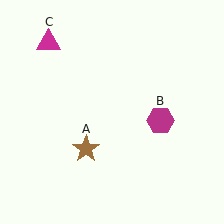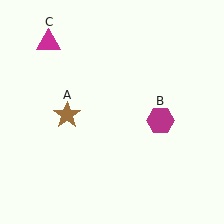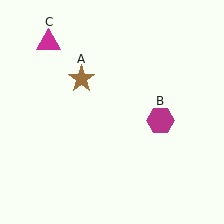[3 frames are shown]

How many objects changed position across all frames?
1 object changed position: brown star (object A).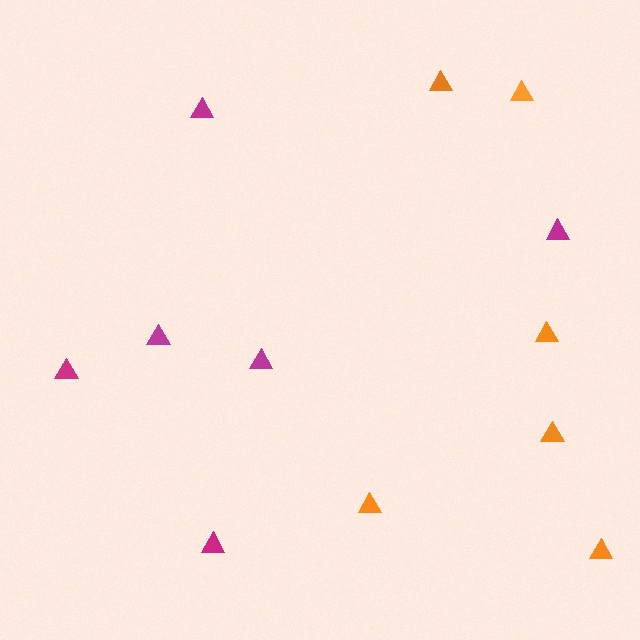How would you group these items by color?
There are 2 groups: one group of magenta triangles (6) and one group of orange triangles (6).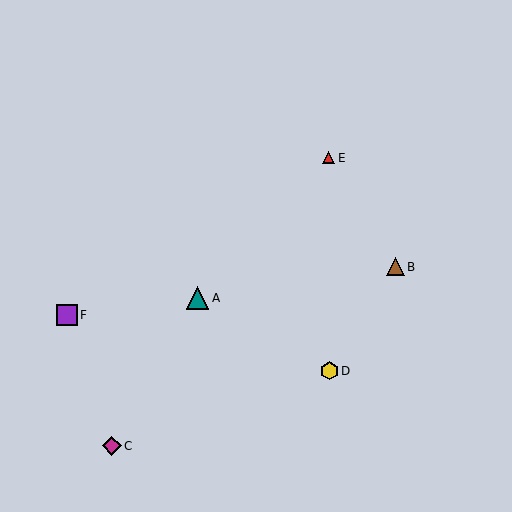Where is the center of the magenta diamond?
The center of the magenta diamond is at (112, 446).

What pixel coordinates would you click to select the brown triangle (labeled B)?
Click at (395, 267) to select the brown triangle B.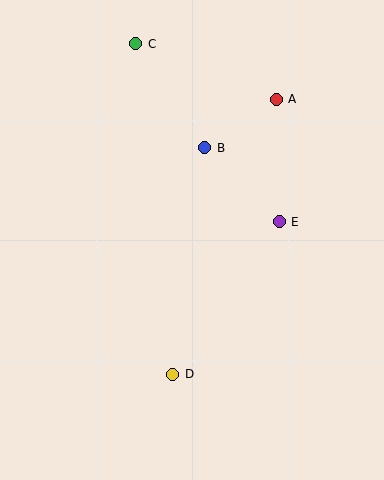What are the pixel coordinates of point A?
Point A is at (276, 99).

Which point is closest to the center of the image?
Point E at (279, 222) is closest to the center.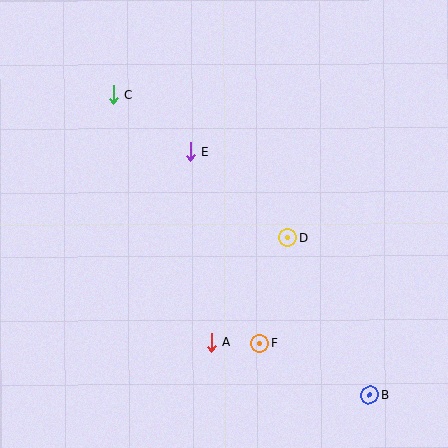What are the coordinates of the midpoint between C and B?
The midpoint between C and B is at (241, 245).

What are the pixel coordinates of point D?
Point D is at (288, 237).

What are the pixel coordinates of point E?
Point E is at (190, 152).